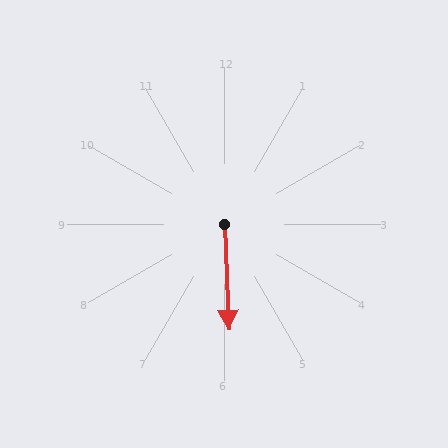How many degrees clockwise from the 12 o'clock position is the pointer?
Approximately 177 degrees.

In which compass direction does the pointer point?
South.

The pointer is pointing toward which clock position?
Roughly 6 o'clock.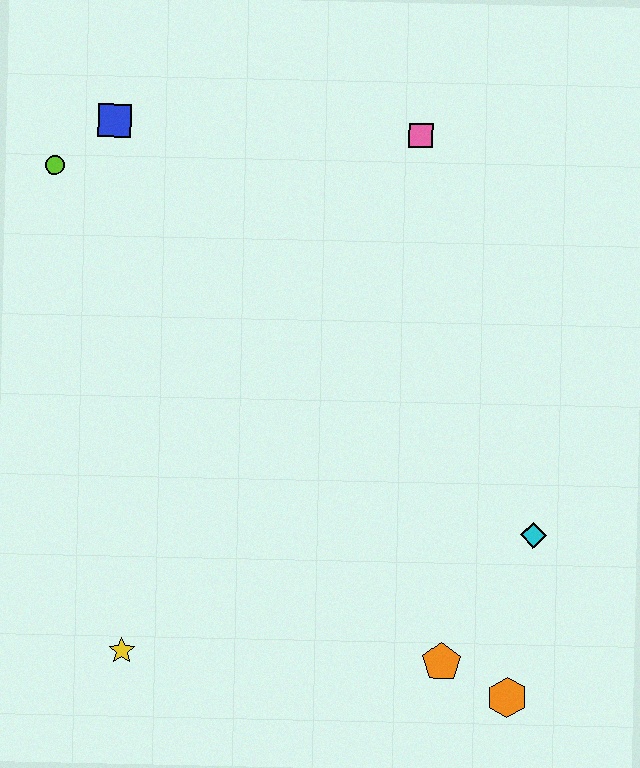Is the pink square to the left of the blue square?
No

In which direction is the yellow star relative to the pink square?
The yellow star is below the pink square.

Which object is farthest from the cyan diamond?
The lime circle is farthest from the cyan diamond.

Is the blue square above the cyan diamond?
Yes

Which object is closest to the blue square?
The lime circle is closest to the blue square.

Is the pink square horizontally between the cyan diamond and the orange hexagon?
No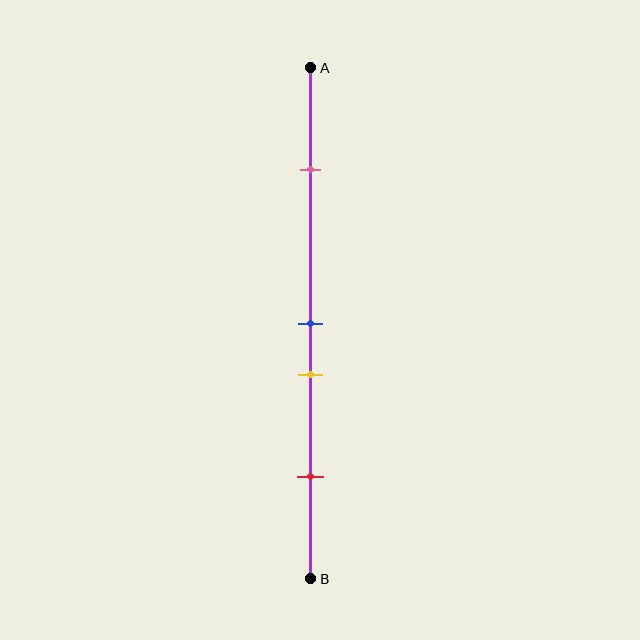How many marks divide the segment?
There are 4 marks dividing the segment.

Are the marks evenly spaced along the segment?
No, the marks are not evenly spaced.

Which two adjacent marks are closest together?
The blue and yellow marks are the closest adjacent pair.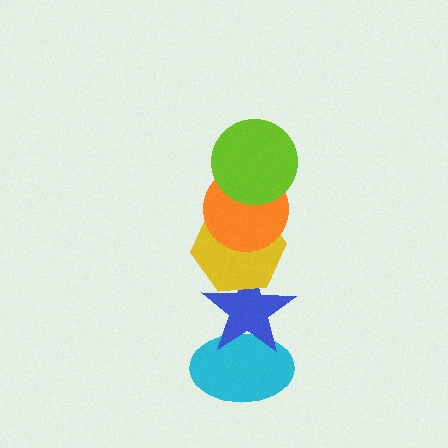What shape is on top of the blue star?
The yellow hexagon is on top of the blue star.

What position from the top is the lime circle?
The lime circle is 1st from the top.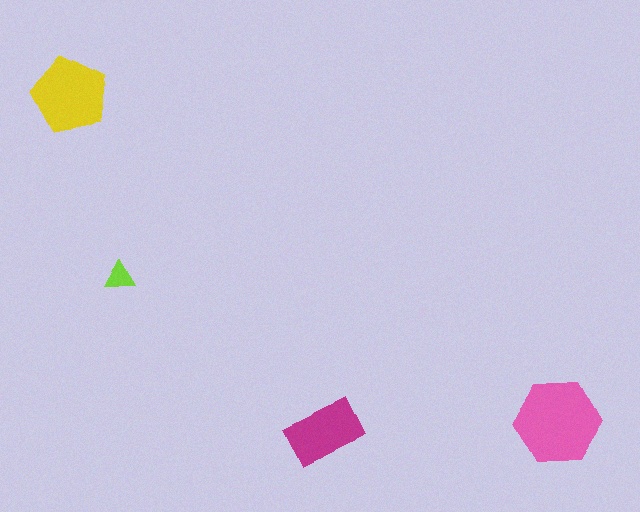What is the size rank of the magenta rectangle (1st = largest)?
3rd.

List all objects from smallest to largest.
The lime triangle, the magenta rectangle, the yellow pentagon, the pink hexagon.